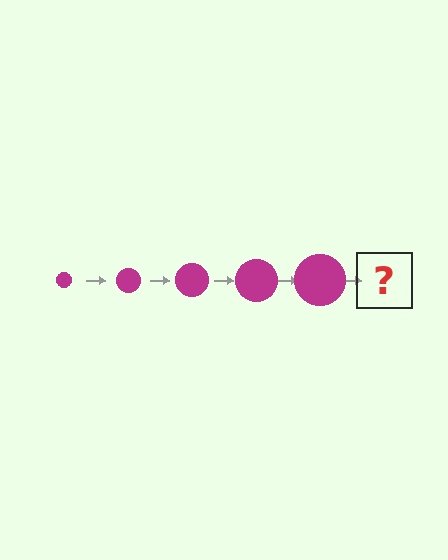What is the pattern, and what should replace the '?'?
The pattern is that the circle gets progressively larger each step. The '?' should be a magenta circle, larger than the previous one.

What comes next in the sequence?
The next element should be a magenta circle, larger than the previous one.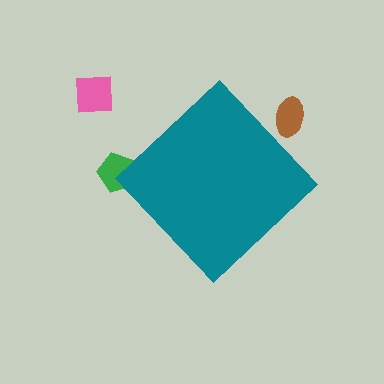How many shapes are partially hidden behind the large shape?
2 shapes are partially hidden.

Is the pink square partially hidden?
No, the pink square is fully visible.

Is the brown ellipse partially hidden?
Yes, the brown ellipse is partially hidden behind the teal diamond.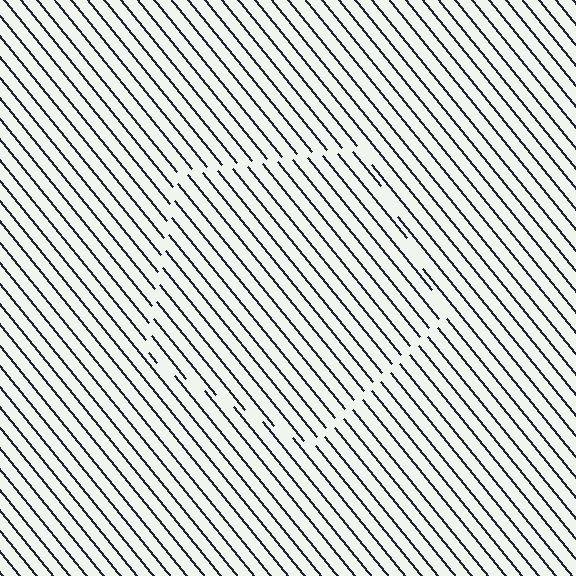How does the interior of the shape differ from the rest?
The interior of the shape contains the same grating, shifted by half a period — the contour is defined by the phase discontinuity where line-ends from the inner and outer gratings abut.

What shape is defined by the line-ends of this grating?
An illusory pentagon. The interior of the shape contains the same grating, shifted by half a period — the contour is defined by the phase discontinuity where line-ends from the inner and outer gratings abut.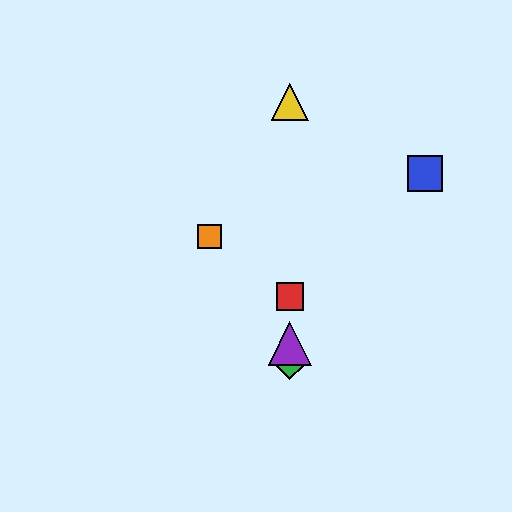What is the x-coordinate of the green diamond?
The green diamond is at x≈290.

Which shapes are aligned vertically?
The red square, the green diamond, the yellow triangle, the purple triangle are aligned vertically.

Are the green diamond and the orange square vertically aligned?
No, the green diamond is at x≈290 and the orange square is at x≈209.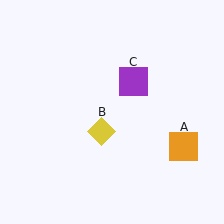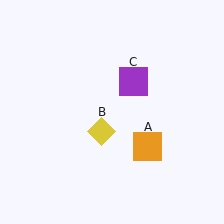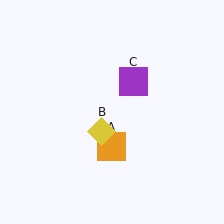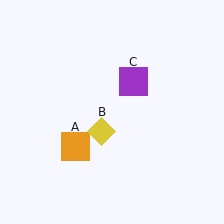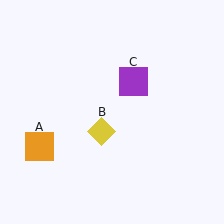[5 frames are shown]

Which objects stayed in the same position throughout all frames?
Yellow diamond (object B) and purple square (object C) remained stationary.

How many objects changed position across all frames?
1 object changed position: orange square (object A).